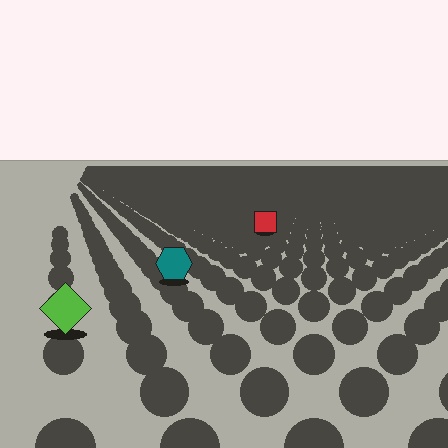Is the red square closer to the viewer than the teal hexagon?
No. The teal hexagon is closer — you can tell from the texture gradient: the ground texture is coarser near it.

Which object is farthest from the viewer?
The red square is farthest from the viewer. It appears smaller and the ground texture around it is denser.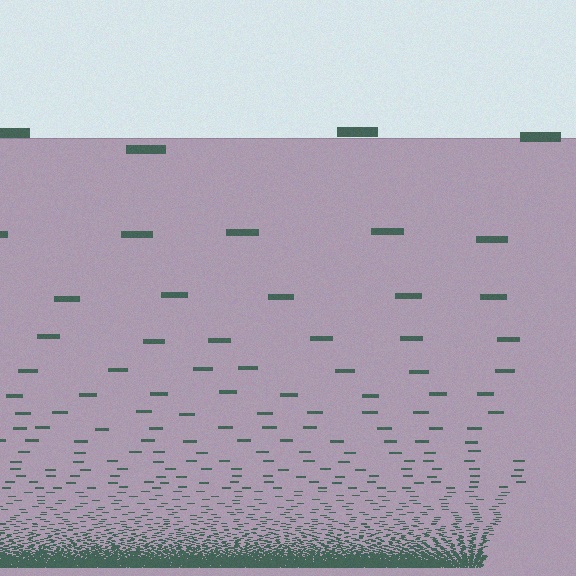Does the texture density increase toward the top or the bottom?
Density increases toward the bottom.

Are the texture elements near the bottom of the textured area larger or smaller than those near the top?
Smaller. The gradient is inverted — elements near the bottom are smaller and denser.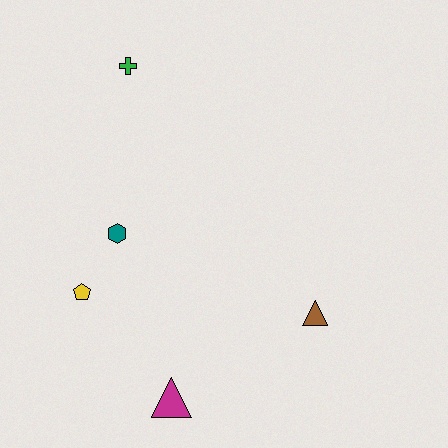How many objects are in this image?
There are 5 objects.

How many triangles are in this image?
There are 2 triangles.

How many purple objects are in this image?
There are no purple objects.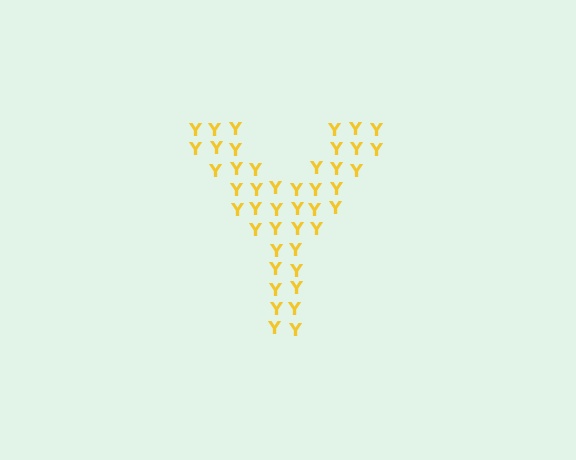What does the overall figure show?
The overall figure shows the letter Y.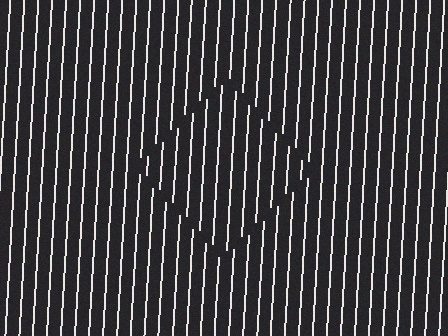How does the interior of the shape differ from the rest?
The interior of the shape contains the same grating, shifted by half a period — the contour is defined by the phase discontinuity where line-ends from the inner and outer gratings abut.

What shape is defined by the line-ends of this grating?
An illusory square. The interior of the shape contains the same grating, shifted by half a period — the contour is defined by the phase discontinuity where line-ends from the inner and outer gratings abut.